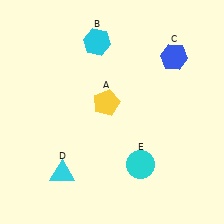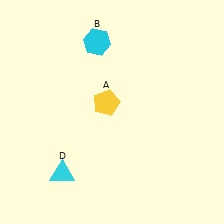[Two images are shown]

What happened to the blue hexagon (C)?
The blue hexagon (C) was removed in Image 2. It was in the top-right area of Image 1.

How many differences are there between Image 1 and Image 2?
There are 2 differences between the two images.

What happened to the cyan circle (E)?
The cyan circle (E) was removed in Image 2. It was in the bottom-right area of Image 1.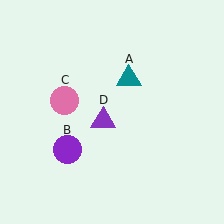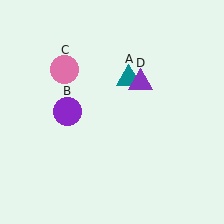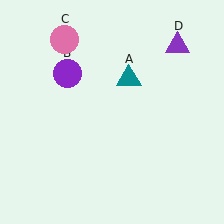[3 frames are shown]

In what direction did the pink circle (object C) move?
The pink circle (object C) moved up.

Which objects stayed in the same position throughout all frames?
Teal triangle (object A) remained stationary.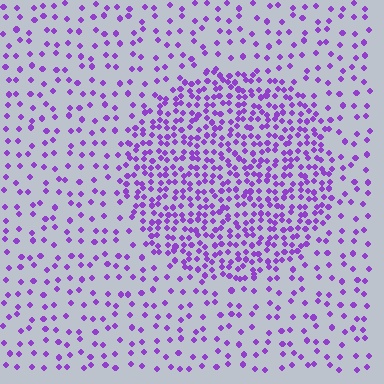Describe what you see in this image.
The image contains small purple elements arranged at two different densities. A circle-shaped region is visible where the elements are more densely packed than the surrounding area.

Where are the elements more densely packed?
The elements are more densely packed inside the circle boundary.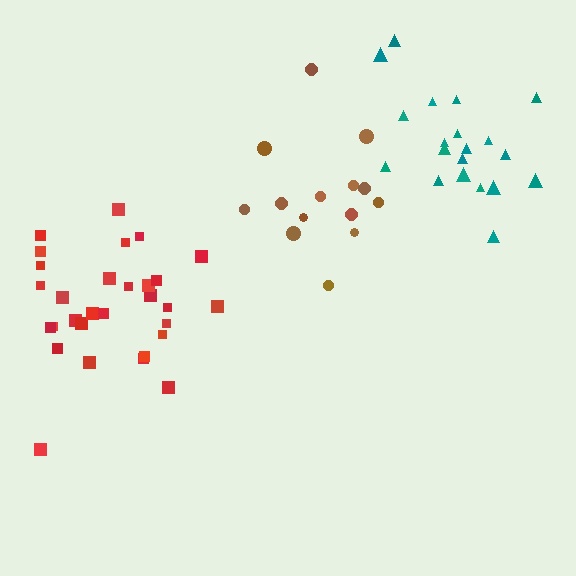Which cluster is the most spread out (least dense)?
Brown.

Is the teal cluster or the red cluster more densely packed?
Red.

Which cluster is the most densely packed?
Red.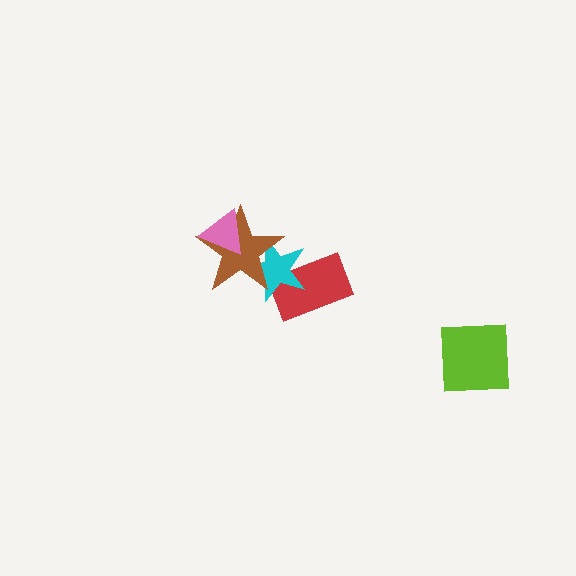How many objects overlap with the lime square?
0 objects overlap with the lime square.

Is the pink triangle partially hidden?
No, no other shape covers it.